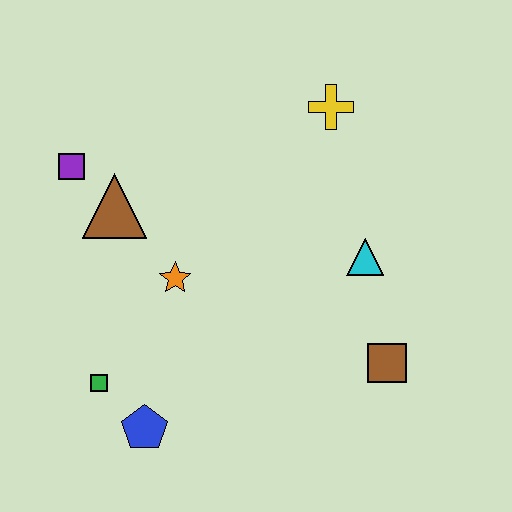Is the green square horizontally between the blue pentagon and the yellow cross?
No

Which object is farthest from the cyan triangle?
The purple square is farthest from the cyan triangle.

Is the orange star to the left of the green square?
No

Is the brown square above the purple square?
No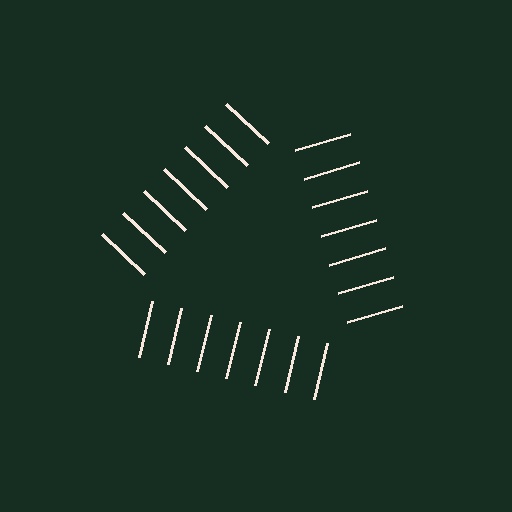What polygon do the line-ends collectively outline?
An illusory triangle — the line segments terminate on its edges but no continuous stroke is drawn.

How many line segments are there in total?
21 — 7 along each of the 3 edges.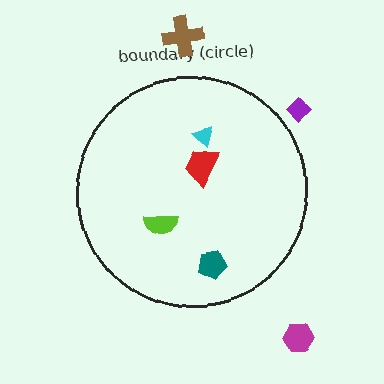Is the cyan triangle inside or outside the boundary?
Inside.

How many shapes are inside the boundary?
4 inside, 3 outside.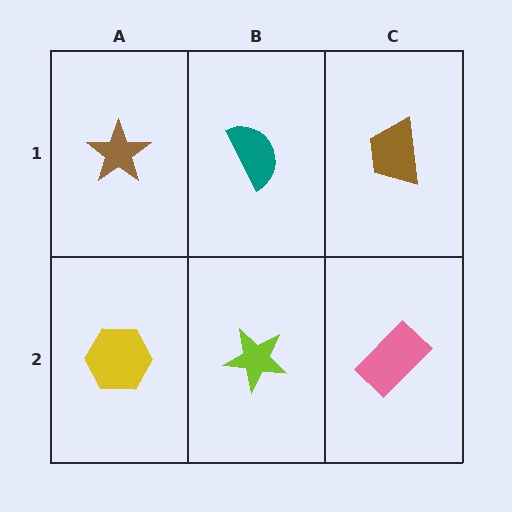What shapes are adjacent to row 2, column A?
A brown star (row 1, column A), a lime star (row 2, column B).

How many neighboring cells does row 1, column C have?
2.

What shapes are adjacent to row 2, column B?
A teal semicircle (row 1, column B), a yellow hexagon (row 2, column A), a pink rectangle (row 2, column C).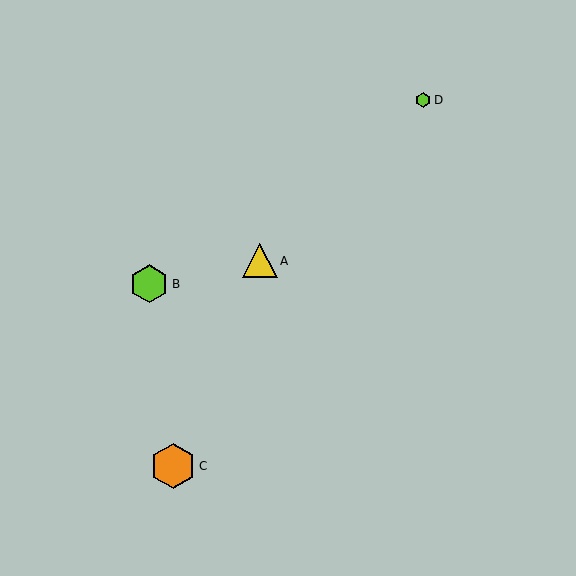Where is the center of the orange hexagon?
The center of the orange hexagon is at (173, 466).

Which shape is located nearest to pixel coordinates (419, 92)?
The lime hexagon (labeled D) at (423, 100) is nearest to that location.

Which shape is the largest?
The orange hexagon (labeled C) is the largest.